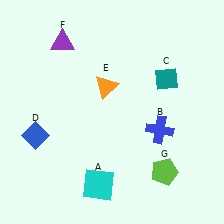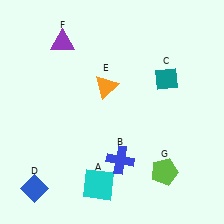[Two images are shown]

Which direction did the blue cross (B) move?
The blue cross (B) moved left.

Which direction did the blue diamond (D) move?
The blue diamond (D) moved down.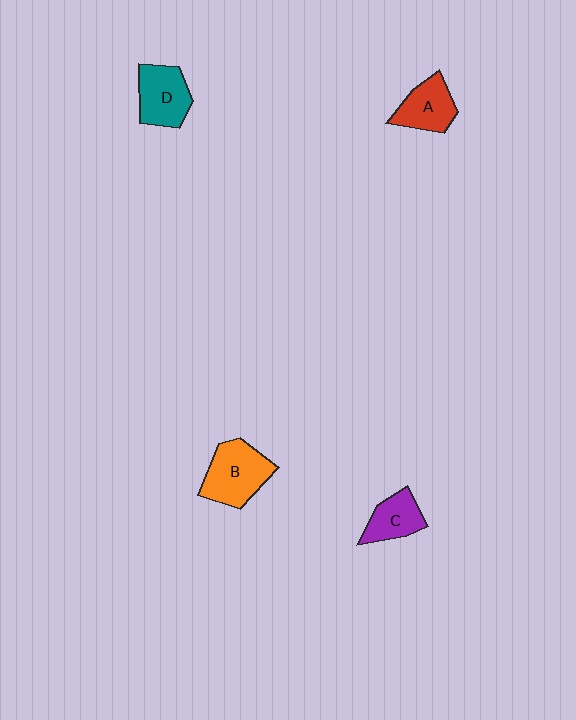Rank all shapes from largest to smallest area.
From largest to smallest: B (orange), D (teal), A (red), C (purple).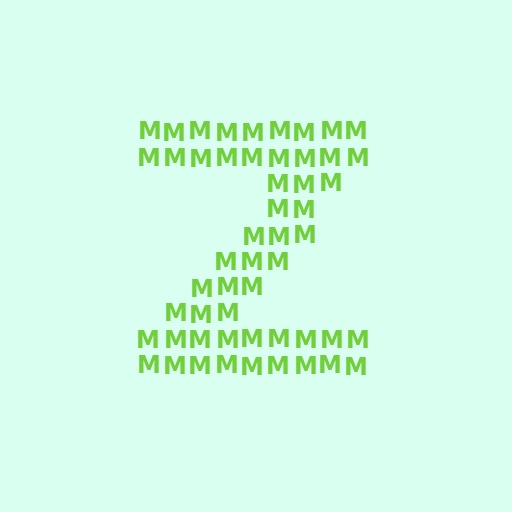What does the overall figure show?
The overall figure shows the letter Z.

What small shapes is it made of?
It is made of small letter M's.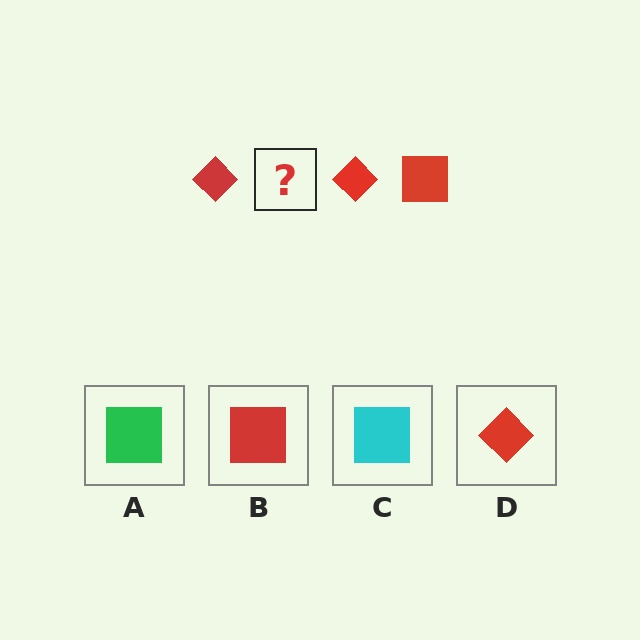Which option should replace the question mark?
Option B.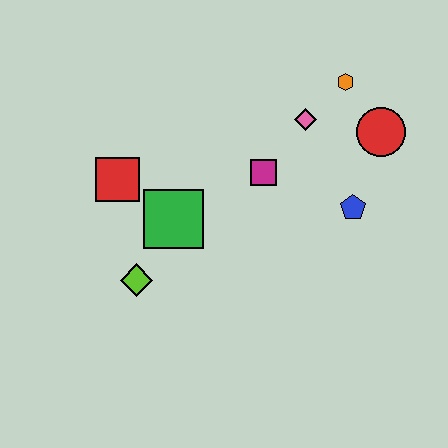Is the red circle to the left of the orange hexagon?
No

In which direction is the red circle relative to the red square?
The red circle is to the right of the red square.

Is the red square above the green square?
Yes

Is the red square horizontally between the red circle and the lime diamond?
No